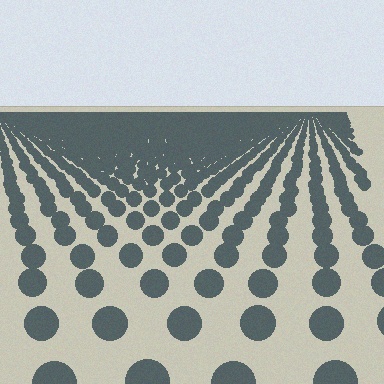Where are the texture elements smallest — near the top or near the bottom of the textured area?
Near the top.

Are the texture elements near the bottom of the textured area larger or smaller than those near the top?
Larger. Near the bottom, elements are closer to the viewer and appear at a bigger on-screen size.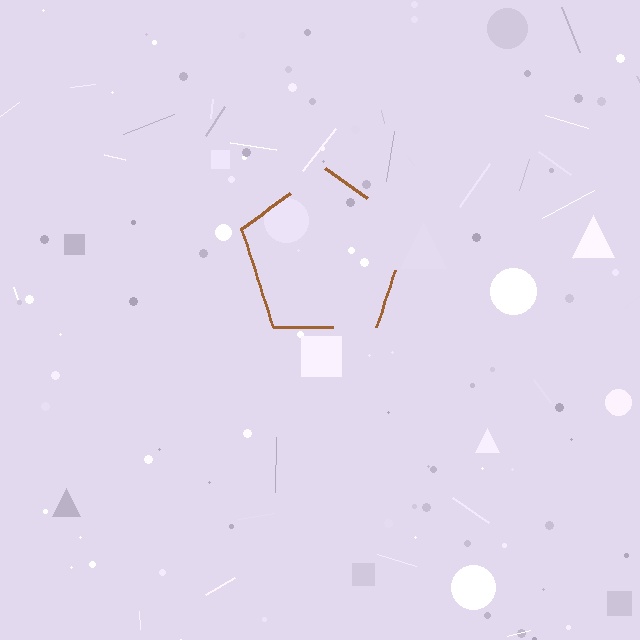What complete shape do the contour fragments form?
The contour fragments form a pentagon.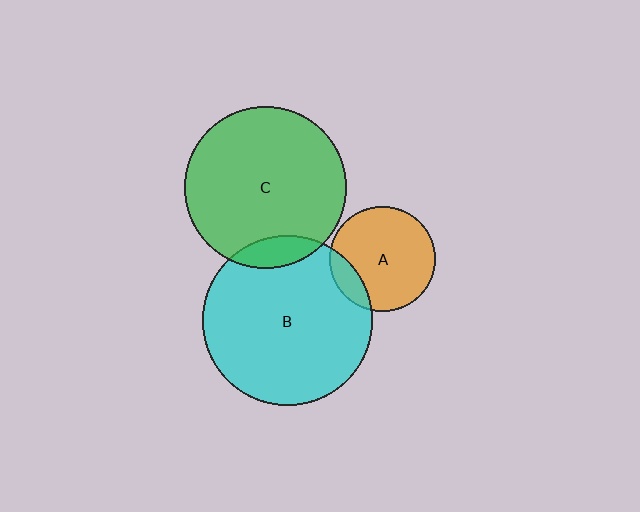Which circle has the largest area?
Circle B (cyan).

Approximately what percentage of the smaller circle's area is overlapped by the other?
Approximately 15%.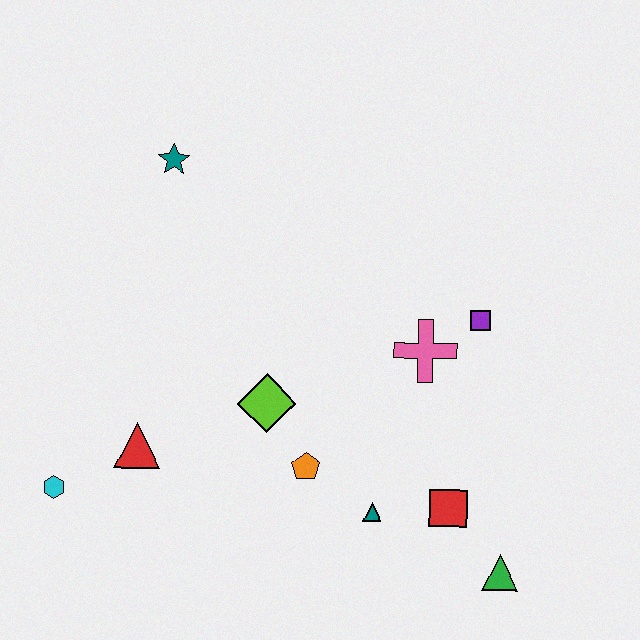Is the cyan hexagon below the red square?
No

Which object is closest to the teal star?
The lime diamond is closest to the teal star.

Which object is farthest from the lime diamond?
The green triangle is farthest from the lime diamond.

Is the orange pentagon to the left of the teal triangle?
Yes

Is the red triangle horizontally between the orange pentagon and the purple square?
No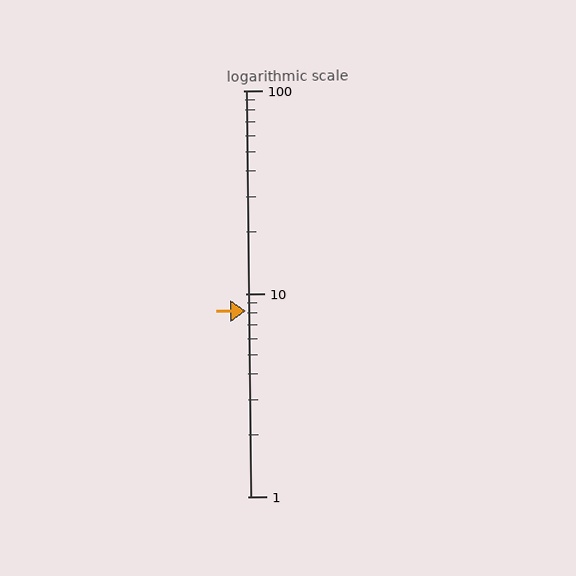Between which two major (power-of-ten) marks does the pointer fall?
The pointer is between 1 and 10.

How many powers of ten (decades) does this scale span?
The scale spans 2 decades, from 1 to 100.